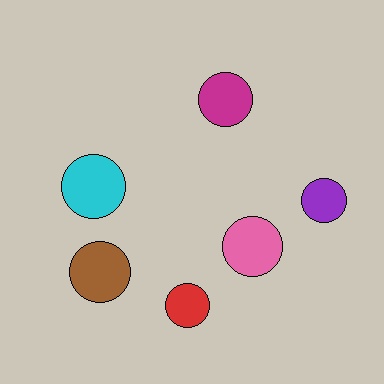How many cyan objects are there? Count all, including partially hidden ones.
There is 1 cyan object.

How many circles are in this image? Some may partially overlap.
There are 6 circles.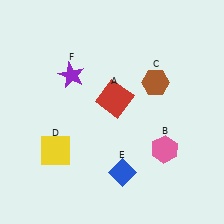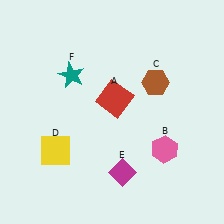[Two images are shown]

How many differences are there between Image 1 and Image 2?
There are 2 differences between the two images.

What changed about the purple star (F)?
In Image 1, F is purple. In Image 2, it changed to teal.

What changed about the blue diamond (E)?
In Image 1, E is blue. In Image 2, it changed to magenta.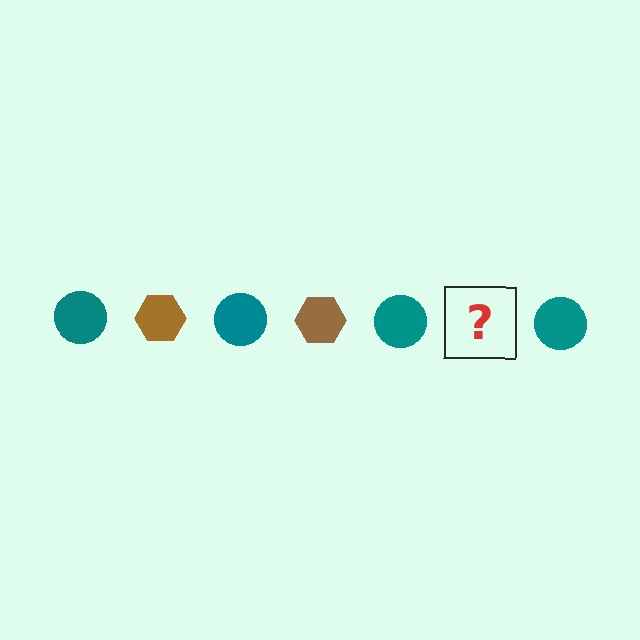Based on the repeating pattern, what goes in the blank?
The blank should be a brown hexagon.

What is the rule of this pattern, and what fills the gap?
The rule is that the pattern alternates between teal circle and brown hexagon. The gap should be filled with a brown hexagon.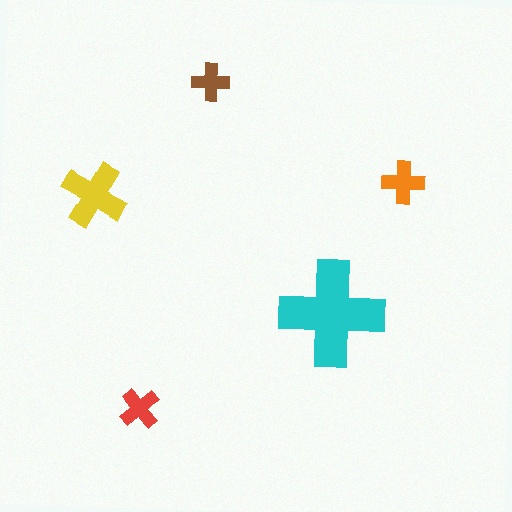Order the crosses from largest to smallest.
the cyan one, the yellow one, the orange one, the red one, the brown one.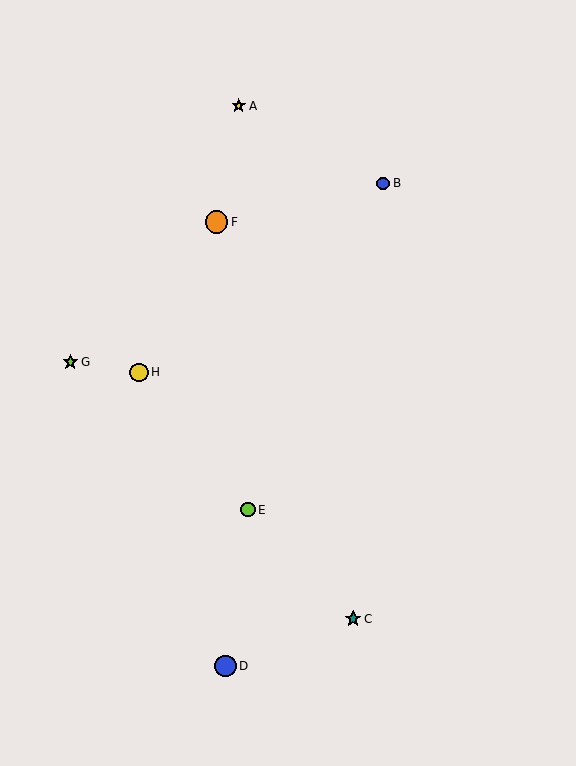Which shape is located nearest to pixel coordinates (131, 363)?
The yellow circle (labeled H) at (139, 372) is nearest to that location.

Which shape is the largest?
The orange circle (labeled F) is the largest.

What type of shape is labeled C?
Shape C is a teal star.